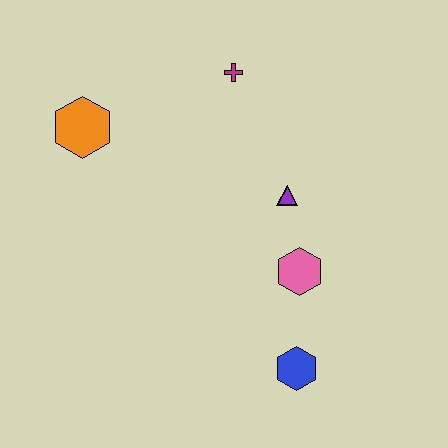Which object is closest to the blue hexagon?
The pink hexagon is closest to the blue hexagon.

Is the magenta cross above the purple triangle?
Yes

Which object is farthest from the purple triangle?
The orange hexagon is farthest from the purple triangle.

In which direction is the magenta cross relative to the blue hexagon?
The magenta cross is above the blue hexagon.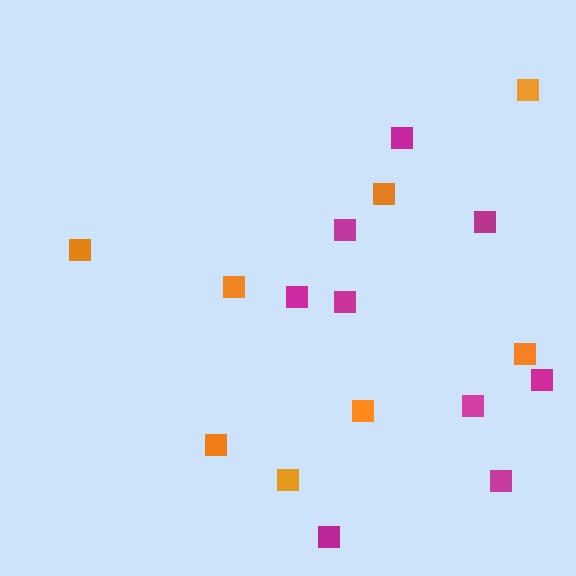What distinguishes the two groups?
There are 2 groups: one group of magenta squares (9) and one group of orange squares (8).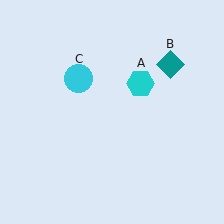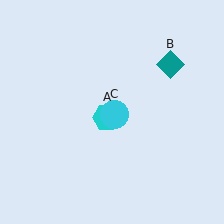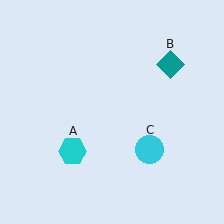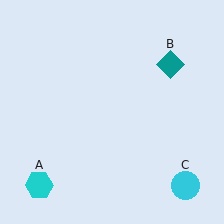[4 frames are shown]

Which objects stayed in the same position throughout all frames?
Teal diamond (object B) remained stationary.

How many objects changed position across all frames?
2 objects changed position: cyan hexagon (object A), cyan circle (object C).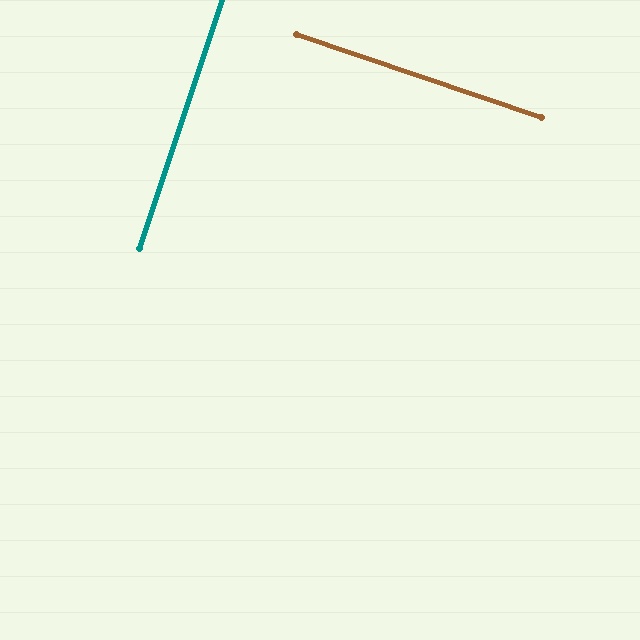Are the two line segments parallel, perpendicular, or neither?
Perpendicular — they meet at approximately 90°.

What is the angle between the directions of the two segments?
Approximately 90 degrees.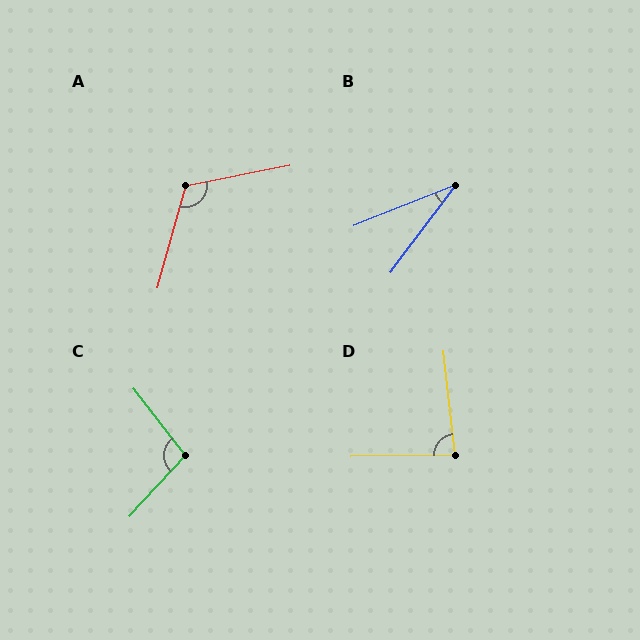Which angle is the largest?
A, at approximately 117 degrees.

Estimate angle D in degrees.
Approximately 85 degrees.